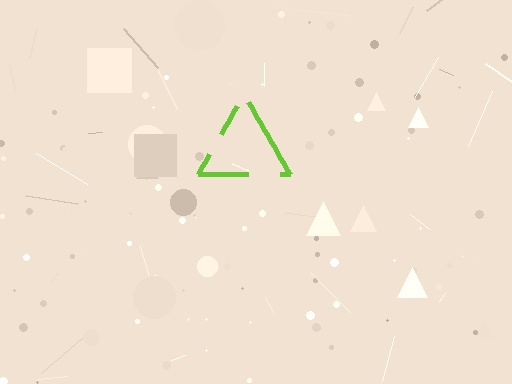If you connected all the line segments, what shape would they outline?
They would outline a triangle.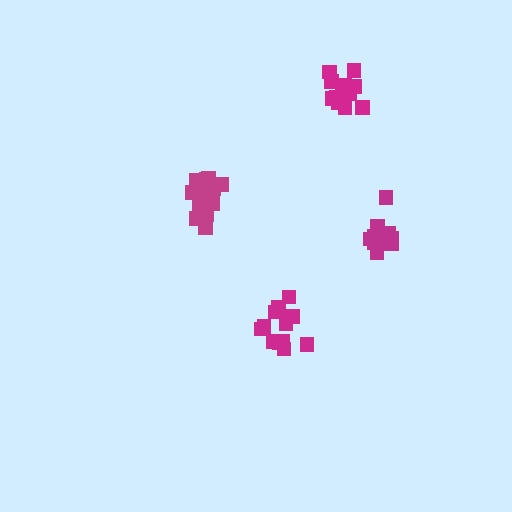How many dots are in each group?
Group 1: 13 dots, Group 2: 11 dots, Group 3: 16 dots, Group 4: 17 dots (57 total).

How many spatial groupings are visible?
There are 4 spatial groupings.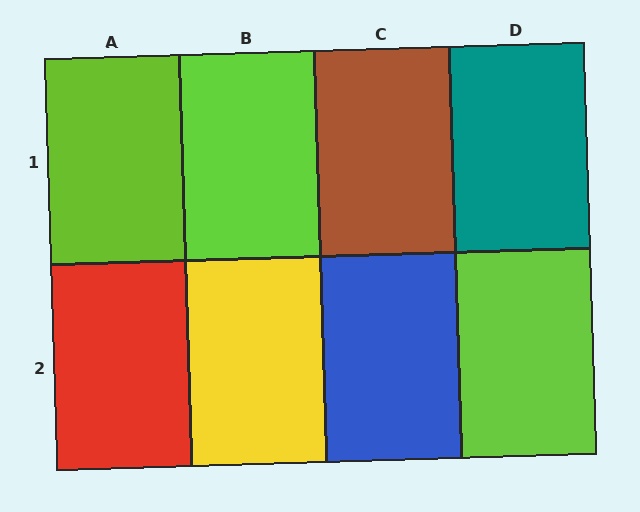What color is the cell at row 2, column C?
Blue.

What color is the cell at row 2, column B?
Yellow.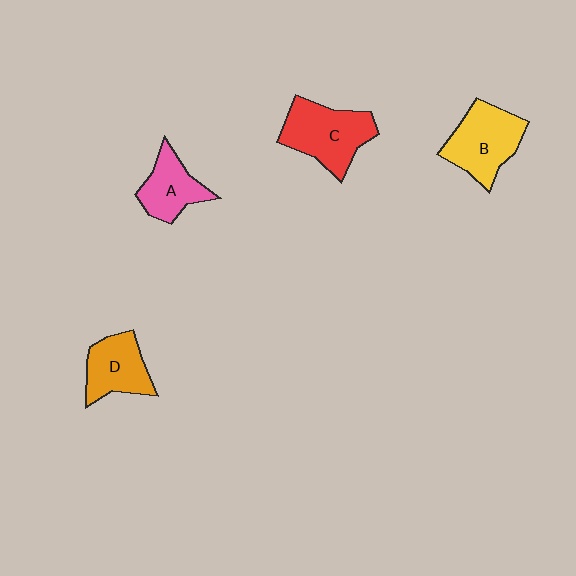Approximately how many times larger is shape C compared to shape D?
Approximately 1.3 times.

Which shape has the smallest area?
Shape A (pink).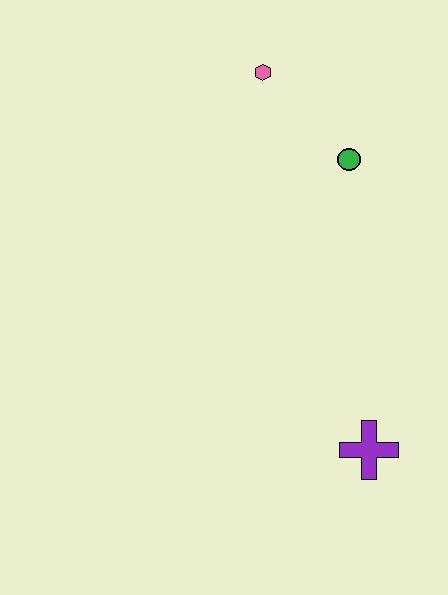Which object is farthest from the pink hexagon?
The purple cross is farthest from the pink hexagon.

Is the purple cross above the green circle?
No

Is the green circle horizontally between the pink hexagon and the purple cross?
Yes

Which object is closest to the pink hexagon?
The green circle is closest to the pink hexagon.